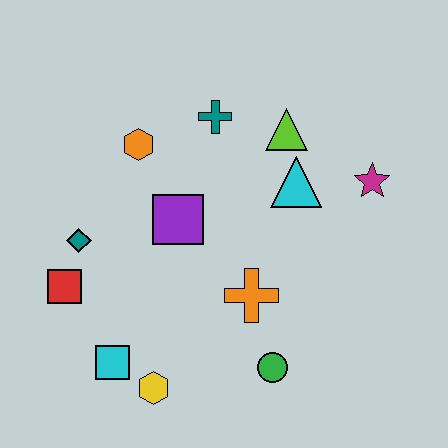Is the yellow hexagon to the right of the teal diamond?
Yes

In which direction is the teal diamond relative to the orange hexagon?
The teal diamond is below the orange hexagon.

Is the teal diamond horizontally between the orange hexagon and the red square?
Yes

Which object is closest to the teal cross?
The lime triangle is closest to the teal cross.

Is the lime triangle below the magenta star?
No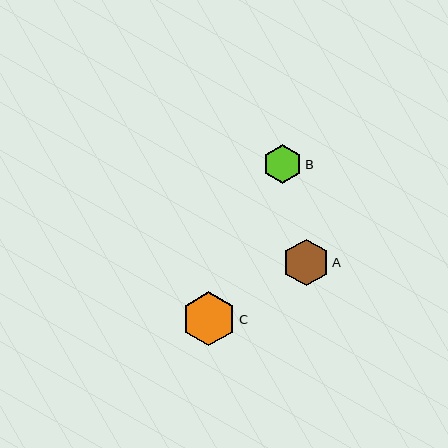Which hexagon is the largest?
Hexagon C is the largest with a size of approximately 54 pixels.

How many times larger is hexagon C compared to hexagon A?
Hexagon C is approximately 1.2 times the size of hexagon A.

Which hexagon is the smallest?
Hexagon B is the smallest with a size of approximately 39 pixels.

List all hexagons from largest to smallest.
From largest to smallest: C, A, B.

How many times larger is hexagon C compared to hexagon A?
Hexagon C is approximately 1.2 times the size of hexagon A.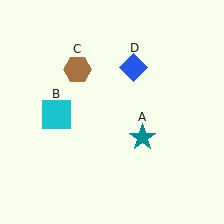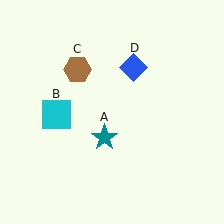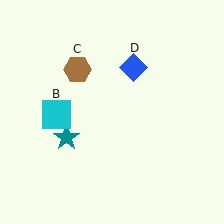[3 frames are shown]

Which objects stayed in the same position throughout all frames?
Cyan square (object B) and brown hexagon (object C) and blue diamond (object D) remained stationary.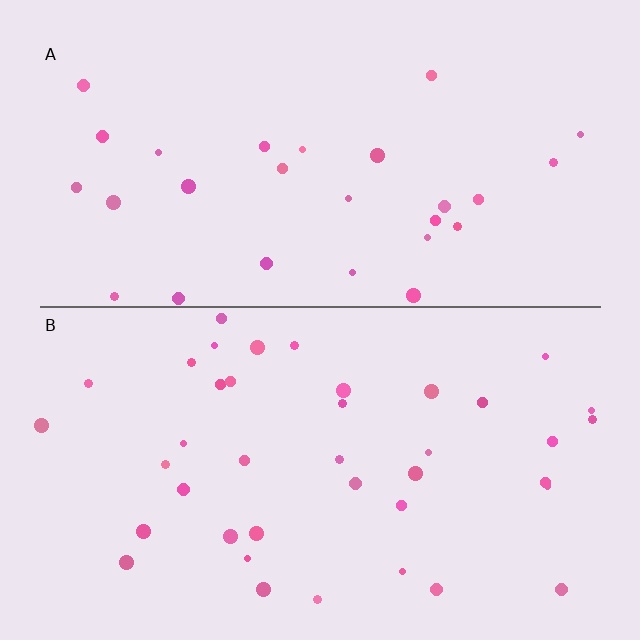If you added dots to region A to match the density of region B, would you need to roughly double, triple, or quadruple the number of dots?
Approximately double.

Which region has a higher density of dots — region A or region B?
B (the bottom).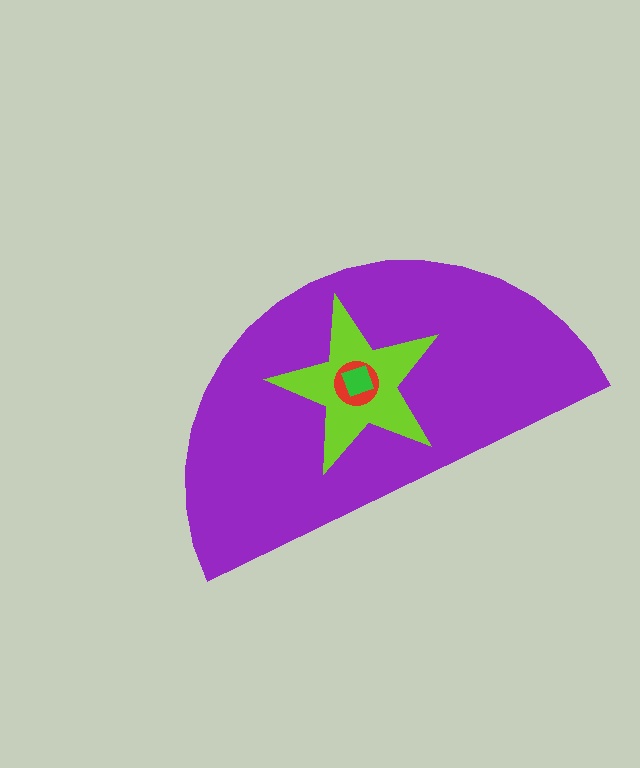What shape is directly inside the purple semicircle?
The lime star.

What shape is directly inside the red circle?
The green diamond.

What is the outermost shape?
The purple semicircle.